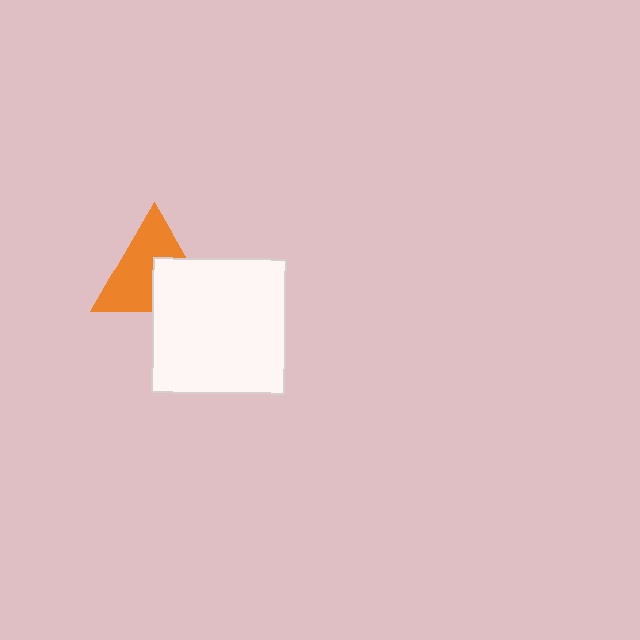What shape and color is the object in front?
The object in front is a white rectangle.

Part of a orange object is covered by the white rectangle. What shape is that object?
It is a triangle.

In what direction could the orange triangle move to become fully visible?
The orange triangle could move toward the upper-left. That would shift it out from behind the white rectangle entirely.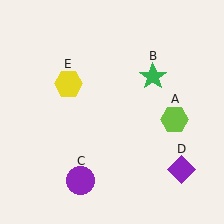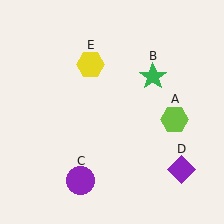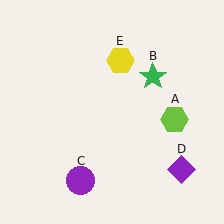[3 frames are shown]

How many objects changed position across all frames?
1 object changed position: yellow hexagon (object E).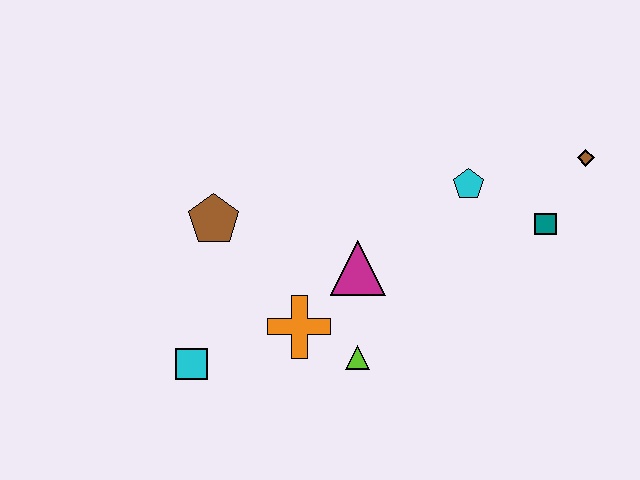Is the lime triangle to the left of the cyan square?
No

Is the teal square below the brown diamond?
Yes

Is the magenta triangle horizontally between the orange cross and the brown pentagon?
No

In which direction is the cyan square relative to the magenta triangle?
The cyan square is to the left of the magenta triangle.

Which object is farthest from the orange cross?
The brown diamond is farthest from the orange cross.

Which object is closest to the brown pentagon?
The orange cross is closest to the brown pentagon.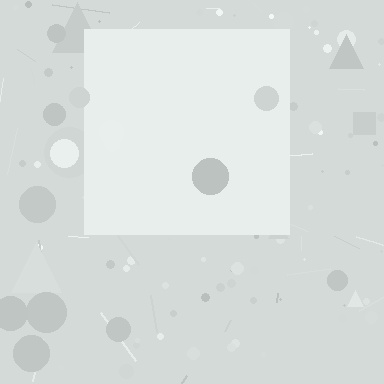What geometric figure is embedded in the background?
A square is embedded in the background.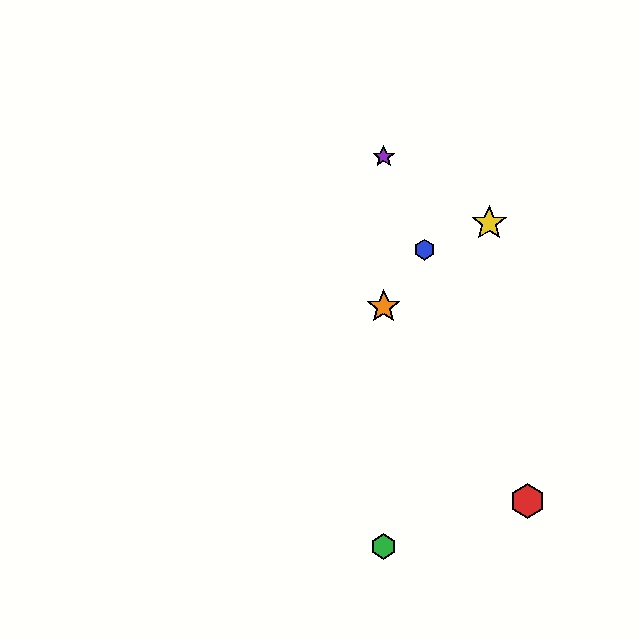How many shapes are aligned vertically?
3 shapes (the green hexagon, the purple star, the orange star) are aligned vertically.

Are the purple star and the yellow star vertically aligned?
No, the purple star is at x≈384 and the yellow star is at x≈489.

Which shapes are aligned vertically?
The green hexagon, the purple star, the orange star are aligned vertically.